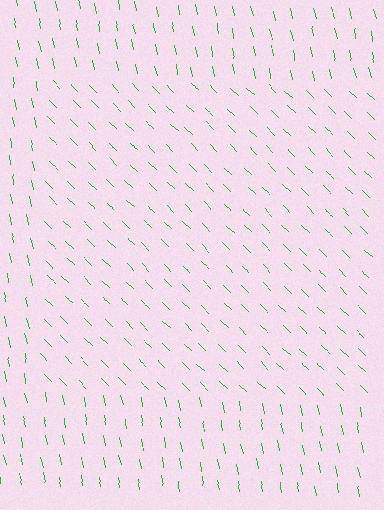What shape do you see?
I see a rectangle.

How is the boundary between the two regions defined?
The boundary is defined purely by a change in line orientation (approximately 35 degrees difference). All lines are the same color and thickness.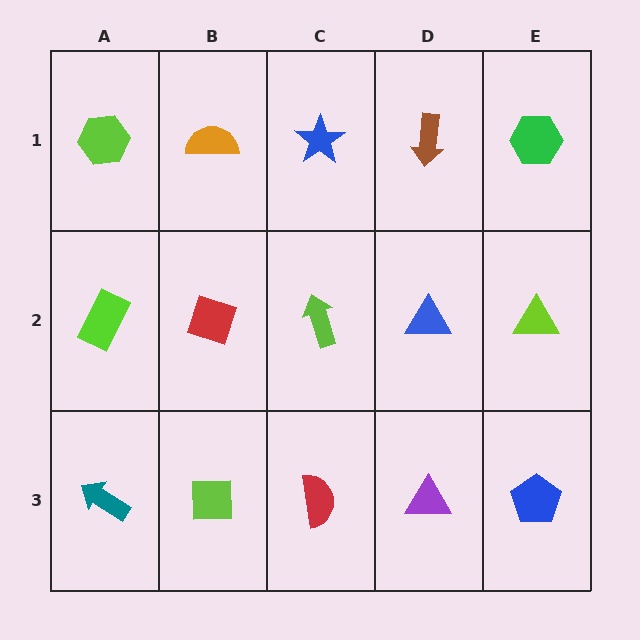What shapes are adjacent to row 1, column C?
A lime arrow (row 2, column C), an orange semicircle (row 1, column B), a brown arrow (row 1, column D).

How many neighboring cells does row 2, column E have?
3.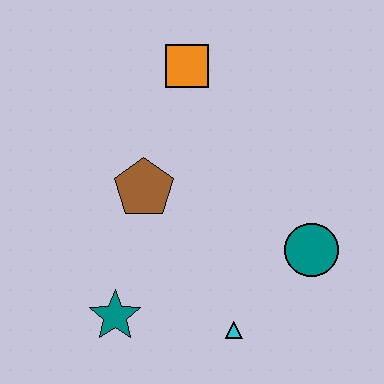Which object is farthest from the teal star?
The orange square is farthest from the teal star.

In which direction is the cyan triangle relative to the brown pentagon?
The cyan triangle is below the brown pentagon.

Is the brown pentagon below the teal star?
No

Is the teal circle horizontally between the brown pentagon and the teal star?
No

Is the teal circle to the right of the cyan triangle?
Yes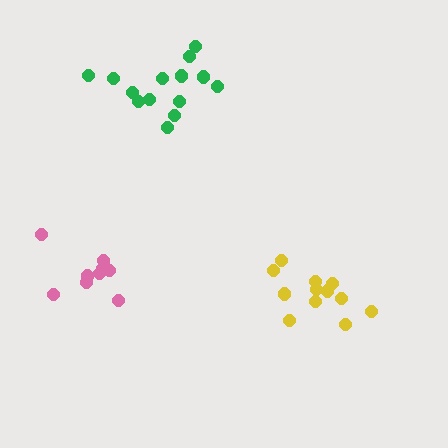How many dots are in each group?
Group 1: 12 dots, Group 2: 10 dots, Group 3: 14 dots (36 total).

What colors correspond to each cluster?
The clusters are colored: yellow, pink, green.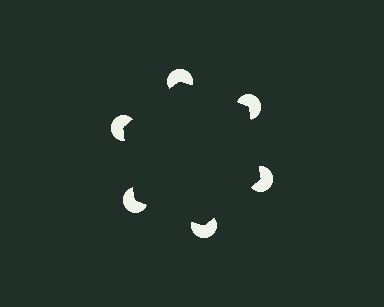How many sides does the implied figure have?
6 sides.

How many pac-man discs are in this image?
There are 6 — one at each vertex of the illusory hexagon.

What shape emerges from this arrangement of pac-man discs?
An illusory hexagon — its edges are inferred from the aligned wedge cuts in the pac-man discs, not physically drawn.